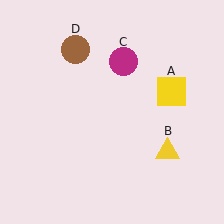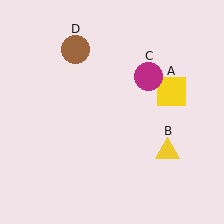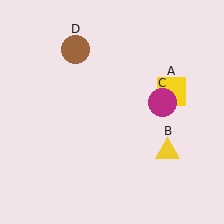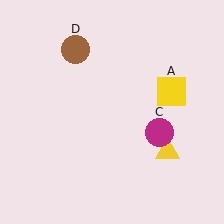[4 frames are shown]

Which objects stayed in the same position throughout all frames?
Yellow square (object A) and yellow triangle (object B) and brown circle (object D) remained stationary.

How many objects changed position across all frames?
1 object changed position: magenta circle (object C).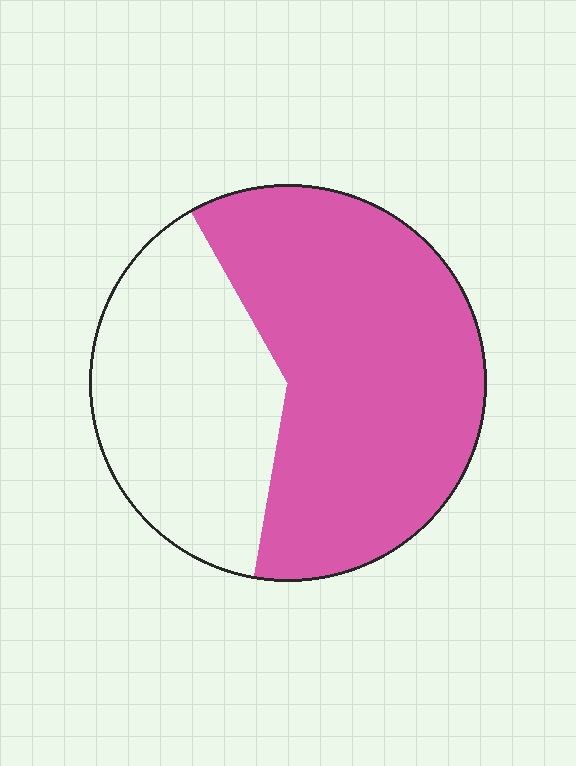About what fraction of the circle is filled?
About three fifths (3/5).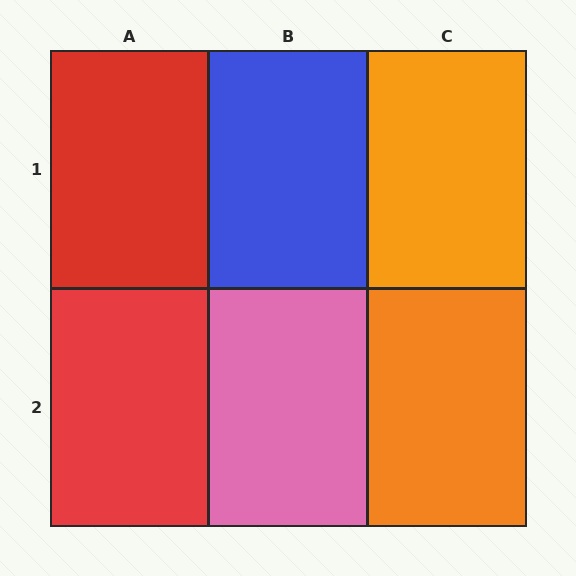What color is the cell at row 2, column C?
Orange.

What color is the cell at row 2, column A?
Red.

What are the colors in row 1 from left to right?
Red, blue, orange.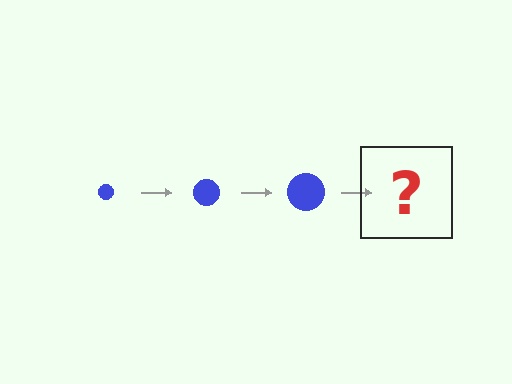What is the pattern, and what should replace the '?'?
The pattern is that the circle gets progressively larger each step. The '?' should be a blue circle, larger than the previous one.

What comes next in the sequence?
The next element should be a blue circle, larger than the previous one.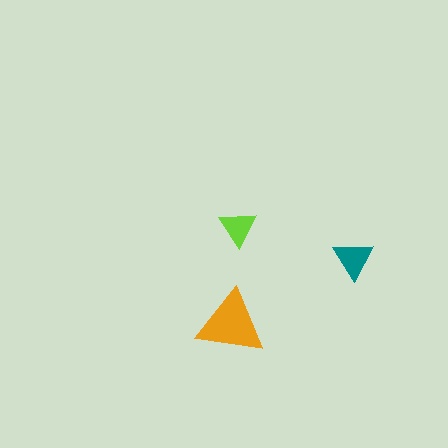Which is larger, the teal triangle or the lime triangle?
The teal one.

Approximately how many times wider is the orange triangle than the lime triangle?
About 2 times wider.